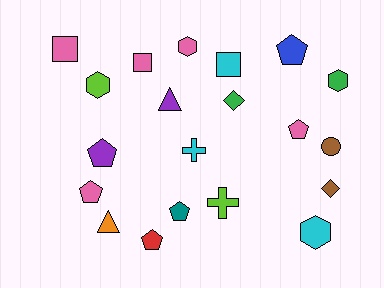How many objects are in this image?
There are 20 objects.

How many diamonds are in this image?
There are 2 diamonds.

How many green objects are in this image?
There are 2 green objects.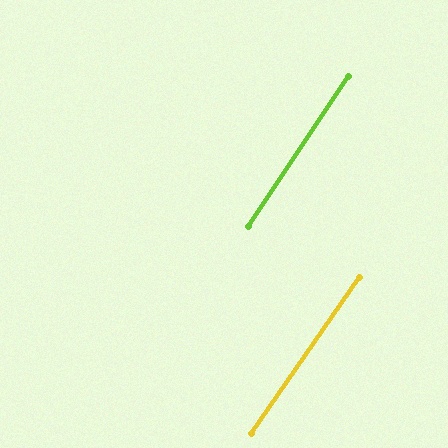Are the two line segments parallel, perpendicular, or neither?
Parallel — their directions differ by only 1.2°.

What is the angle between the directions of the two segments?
Approximately 1 degree.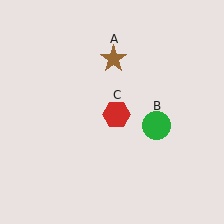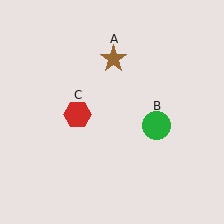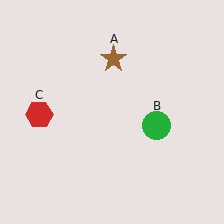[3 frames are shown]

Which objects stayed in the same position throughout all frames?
Brown star (object A) and green circle (object B) remained stationary.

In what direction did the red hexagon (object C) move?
The red hexagon (object C) moved left.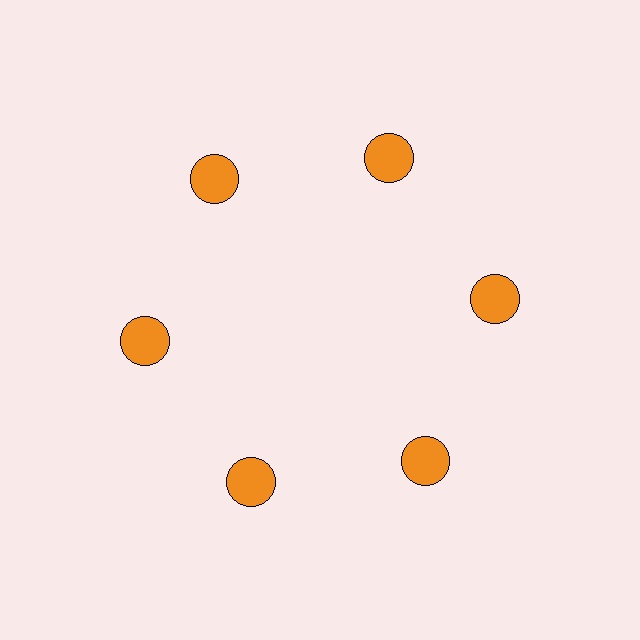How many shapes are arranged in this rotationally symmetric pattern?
There are 6 shapes, arranged in 6 groups of 1.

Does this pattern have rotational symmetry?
Yes, this pattern has 6-fold rotational symmetry. It looks the same after rotating 60 degrees around the center.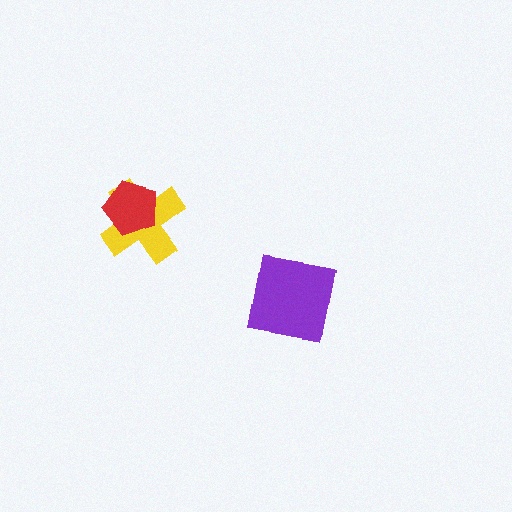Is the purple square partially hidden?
No, no other shape covers it.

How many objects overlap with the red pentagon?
1 object overlaps with the red pentagon.